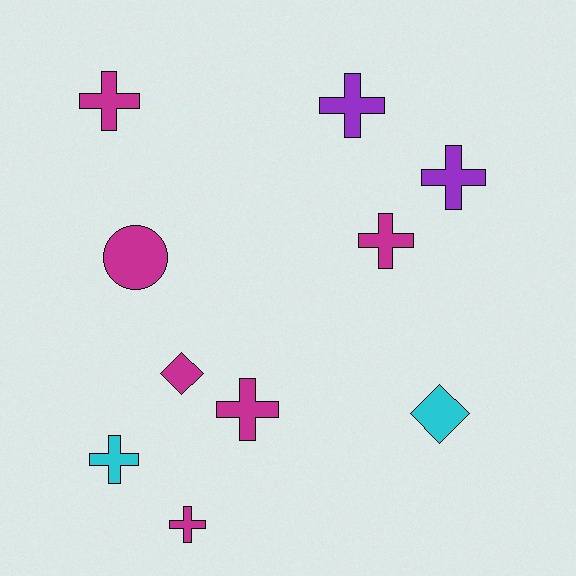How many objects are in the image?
There are 10 objects.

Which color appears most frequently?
Magenta, with 6 objects.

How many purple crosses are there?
There are 2 purple crosses.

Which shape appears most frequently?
Cross, with 7 objects.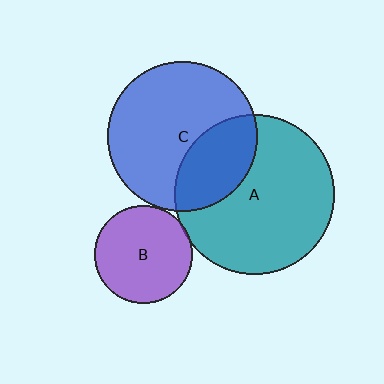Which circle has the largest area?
Circle A (teal).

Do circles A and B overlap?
Yes.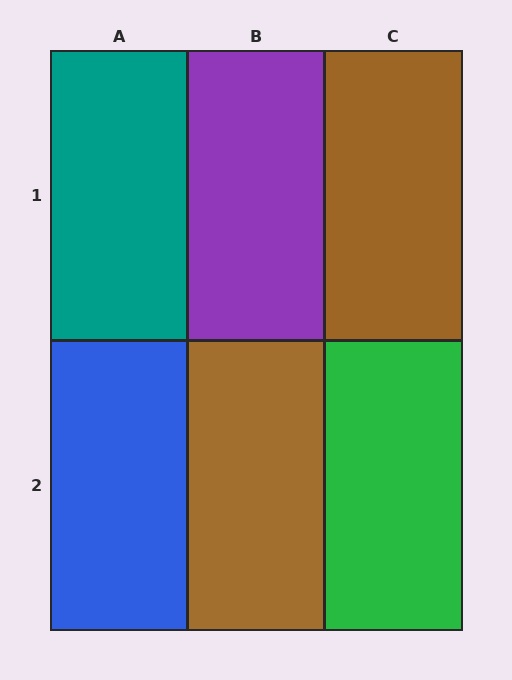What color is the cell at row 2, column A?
Blue.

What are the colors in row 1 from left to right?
Teal, purple, brown.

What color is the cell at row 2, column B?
Brown.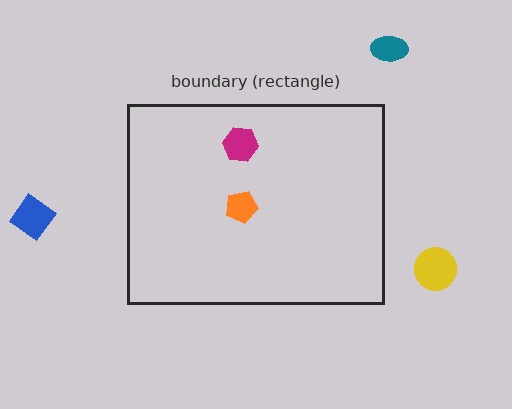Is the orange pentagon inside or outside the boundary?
Inside.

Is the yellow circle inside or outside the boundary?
Outside.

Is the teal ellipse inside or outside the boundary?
Outside.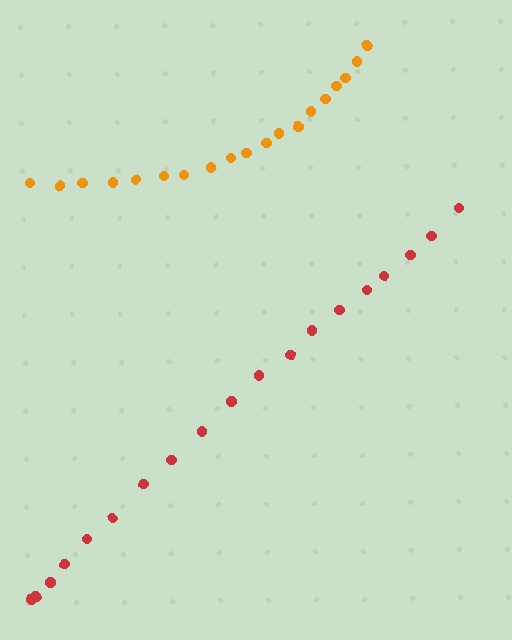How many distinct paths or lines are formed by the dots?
There are 2 distinct paths.